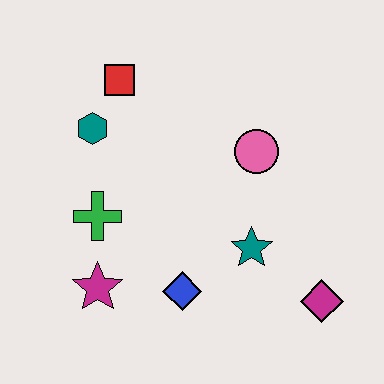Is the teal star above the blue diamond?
Yes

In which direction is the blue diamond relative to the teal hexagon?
The blue diamond is below the teal hexagon.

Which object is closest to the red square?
The teal hexagon is closest to the red square.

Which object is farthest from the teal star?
The red square is farthest from the teal star.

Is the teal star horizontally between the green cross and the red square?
No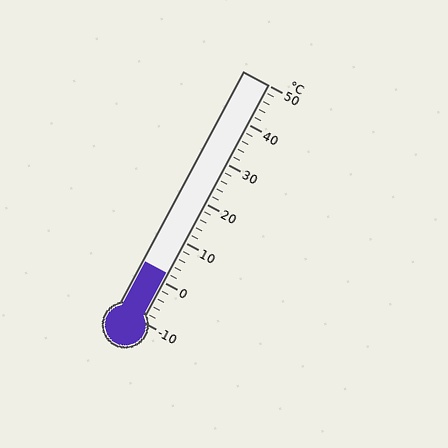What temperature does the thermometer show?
The thermometer shows approximately 2°C.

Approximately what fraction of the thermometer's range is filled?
The thermometer is filled to approximately 20% of its range.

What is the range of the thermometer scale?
The thermometer scale ranges from -10°C to 50°C.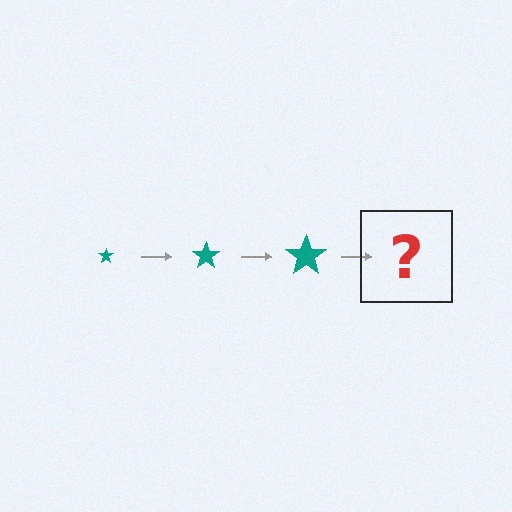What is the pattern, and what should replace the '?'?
The pattern is that the star gets progressively larger each step. The '?' should be a teal star, larger than the previous one.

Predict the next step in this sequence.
The next step is a teal star, larger than the previous one.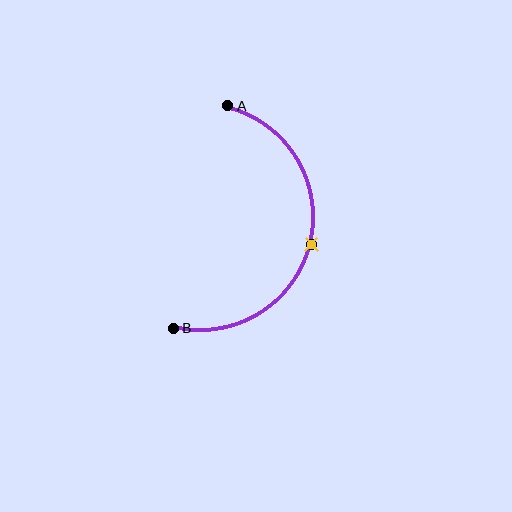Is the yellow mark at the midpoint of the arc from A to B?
Yes. The yellow mark lies on the arc at equal arc-length from both A and B — it is the arc midpoint.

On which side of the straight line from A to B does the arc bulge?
The arc bulges to the right of the straight line connecting A and B.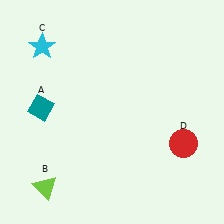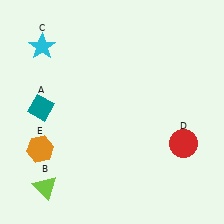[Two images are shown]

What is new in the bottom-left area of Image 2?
An orange hexagon (E) was added in the bottom-left area of Image 2.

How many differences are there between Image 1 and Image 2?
There is 1 difference between the two images.